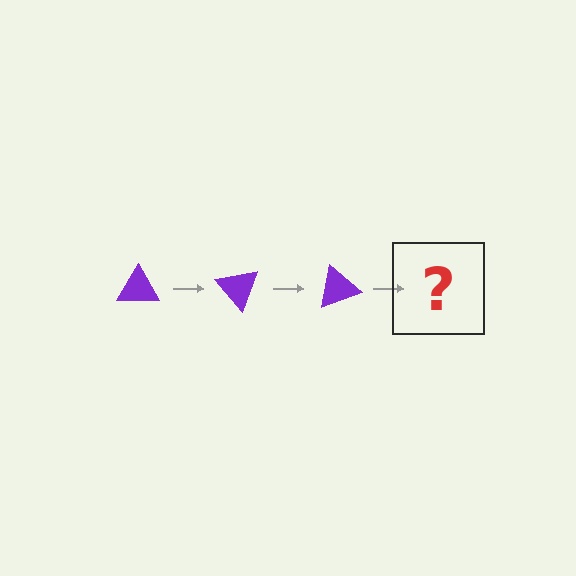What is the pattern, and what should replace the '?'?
The pattern is that the triangle rotates 50 degrees each step. The '?' should be a purple triangle rotated 150 degrees.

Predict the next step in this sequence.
The next step is a purple triangle rotated 150 degrees.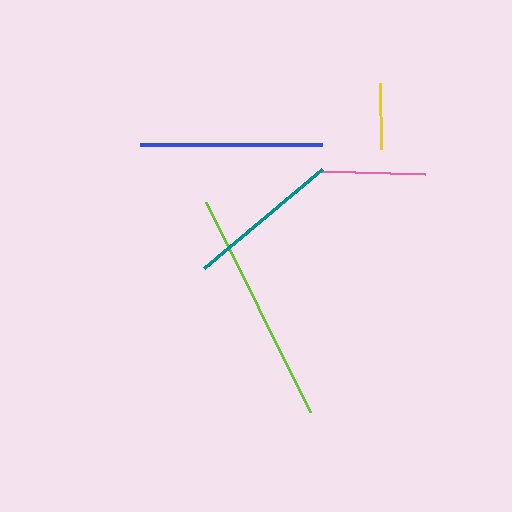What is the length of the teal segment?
The teal segment is approximately 155 pixels long.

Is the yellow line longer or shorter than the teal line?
The teal line is longer than the yellow line.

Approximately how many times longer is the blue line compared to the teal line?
The blue line is approximately 1.2 times the length of the teal line.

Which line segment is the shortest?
The yellow line is the shortest at approximately 67 pixels.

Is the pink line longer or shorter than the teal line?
The teal line is longer than the pink line.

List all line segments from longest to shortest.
From longest to shortest: lime, blue, teal, pink, yellow.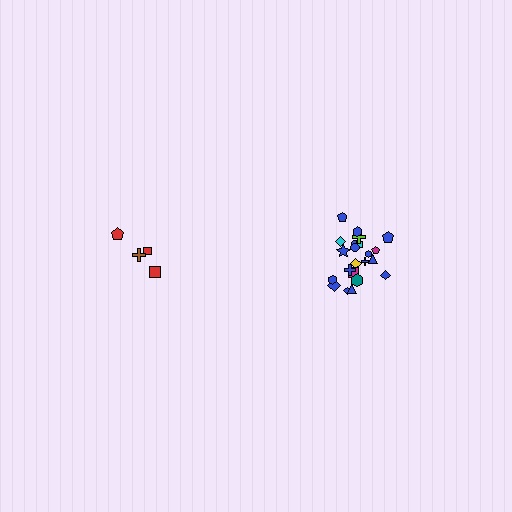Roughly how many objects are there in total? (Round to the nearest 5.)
Roughly 25 objects in total.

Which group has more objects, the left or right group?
The right group.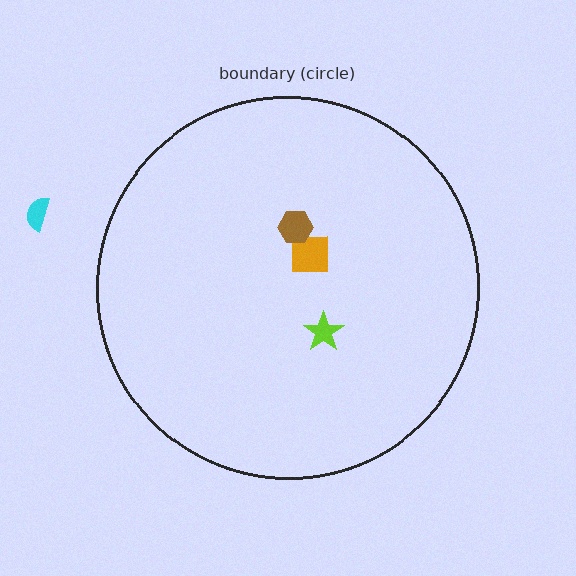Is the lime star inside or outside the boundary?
Inside.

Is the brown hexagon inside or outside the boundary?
Inside.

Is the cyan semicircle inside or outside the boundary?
Outside.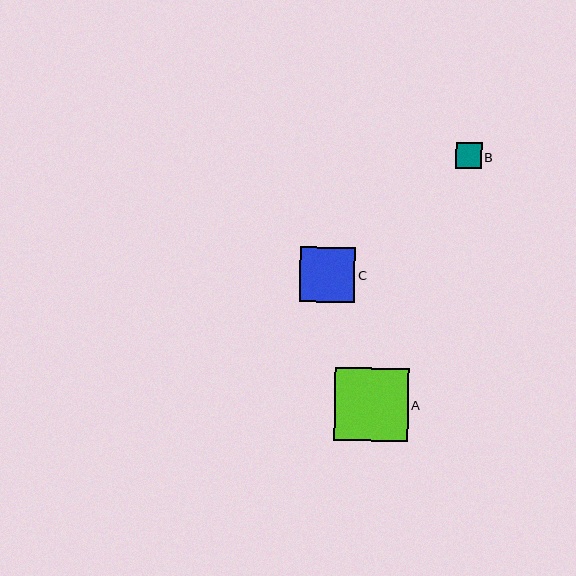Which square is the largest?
Square A is the largest with a size of approximately 73 pixels.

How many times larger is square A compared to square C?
Square A is approximately 1.3 times the size of square C.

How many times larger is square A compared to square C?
Square A is approximately 1.3 times the size of square C.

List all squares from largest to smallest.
From largest to smallest: A, C, B.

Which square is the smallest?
Square B is the smallest with a size of approximately 26 pixels.